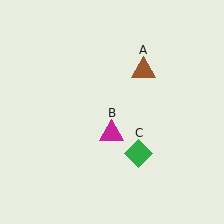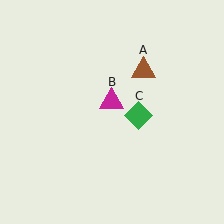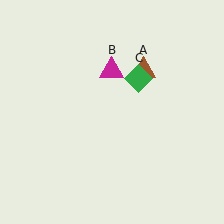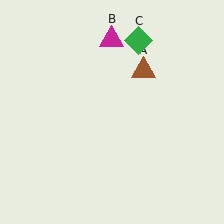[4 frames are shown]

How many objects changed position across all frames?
2 objects changed position: magenta triangle (object B), green diamond (object C).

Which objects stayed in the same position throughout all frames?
Brown triangle (object A) remained stationary.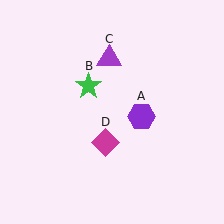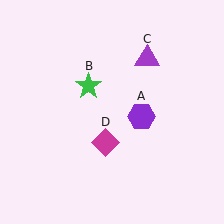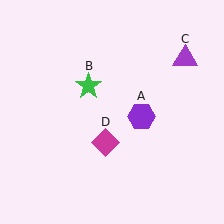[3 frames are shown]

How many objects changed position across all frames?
1 object changed position: purple triangle (object C).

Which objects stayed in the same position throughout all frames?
Purple hexagon (object A) and green star (object B) and magenta diamond (object D) remained stationary.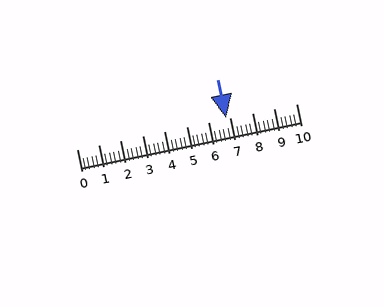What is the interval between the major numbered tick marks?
The major tick marks are spaced 1 units apart.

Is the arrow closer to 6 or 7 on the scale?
The arrow is closer to 7.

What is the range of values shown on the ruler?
The ruler shows values from 0 to 10.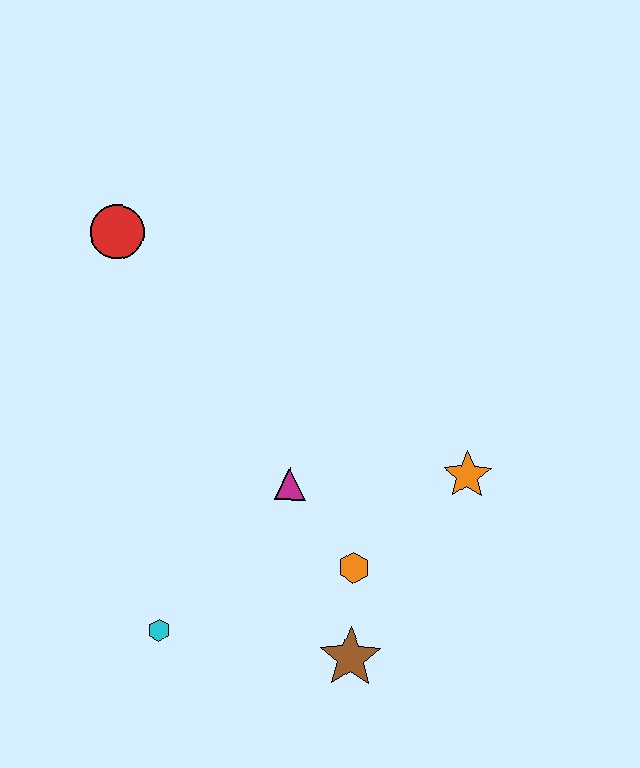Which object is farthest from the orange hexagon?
The red circle is farthest from the orange hexagon.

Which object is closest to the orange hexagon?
The brown star is closest to the orange hexagon.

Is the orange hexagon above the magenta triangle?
No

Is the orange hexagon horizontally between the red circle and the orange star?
Yes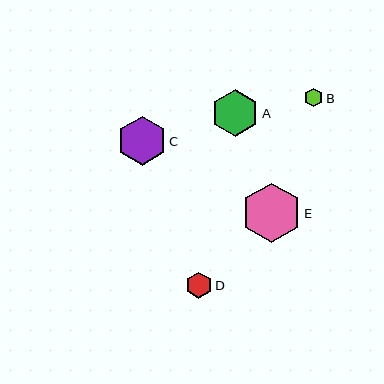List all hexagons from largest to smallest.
From largest to smallest: E, C, A, D, B.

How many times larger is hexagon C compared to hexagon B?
Hexagon C is approximately 2.6 times the size of hexagon B.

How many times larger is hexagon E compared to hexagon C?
Hexagon E is approximately 1.2 times the size of hexagon C.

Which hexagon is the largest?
Hexagon E is the largest with a size of approximately 59 pixels.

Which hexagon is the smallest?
Hexagon B is the smallest with a size of approximately 19 pixels.